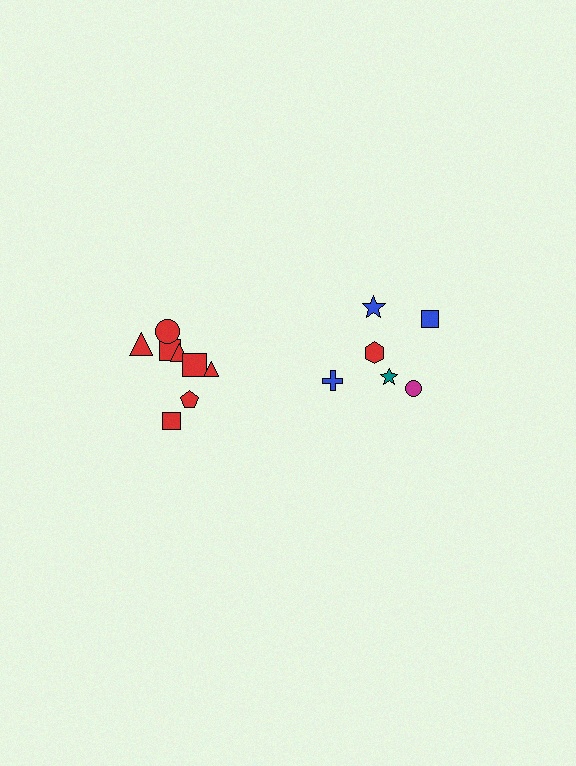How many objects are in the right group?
There are 6 objects.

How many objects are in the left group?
There are 8 objects.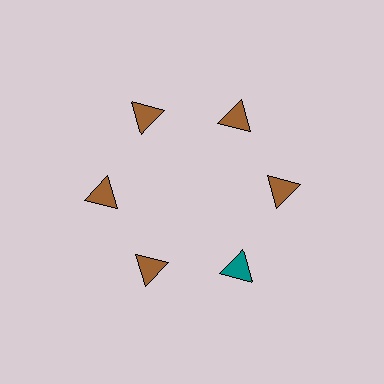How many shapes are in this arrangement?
There are 6 shapes arranged in a ring pattern.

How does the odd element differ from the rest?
It has a different color: teal instead of brown.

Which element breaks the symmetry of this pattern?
The teal triangle at roughly the 5 o'clock position breaks the symmetry. All other shapes are brown triangles.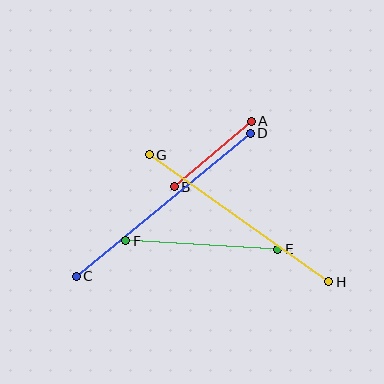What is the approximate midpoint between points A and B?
The midpoint is at approximately (213, 154) pixels.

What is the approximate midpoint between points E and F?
The midpoint is at approximately (202, 245) pixels.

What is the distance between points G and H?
The distance is approximately 220 pixels.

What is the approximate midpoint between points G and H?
The midpoint is at approximately (239, 218) pixels.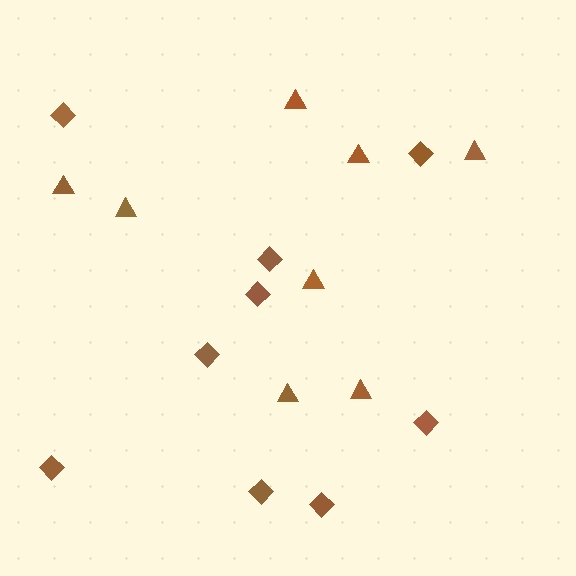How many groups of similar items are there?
There are 2 groups: one group of triangles (8) and one group of diamonds (9).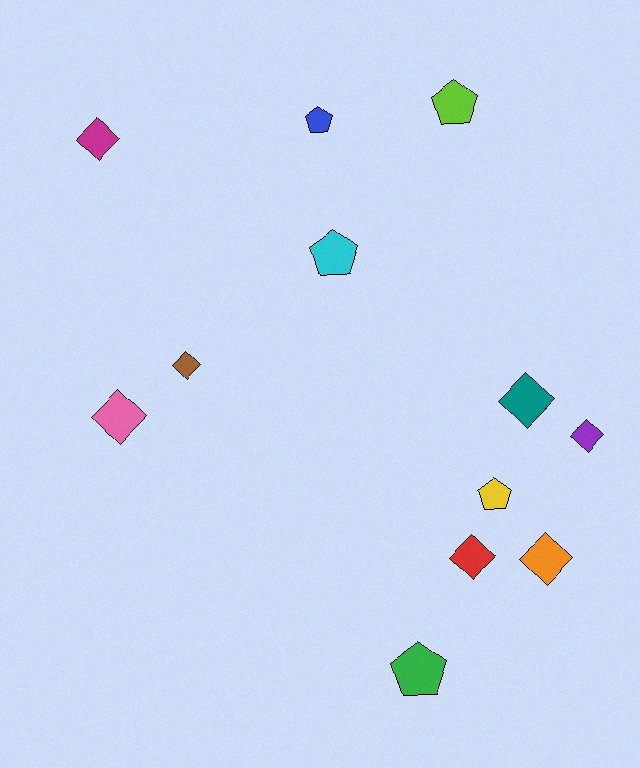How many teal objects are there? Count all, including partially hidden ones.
There is 1 teal object.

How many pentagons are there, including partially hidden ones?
There are 5 pentagons.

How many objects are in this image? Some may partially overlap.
There are 12 objects.